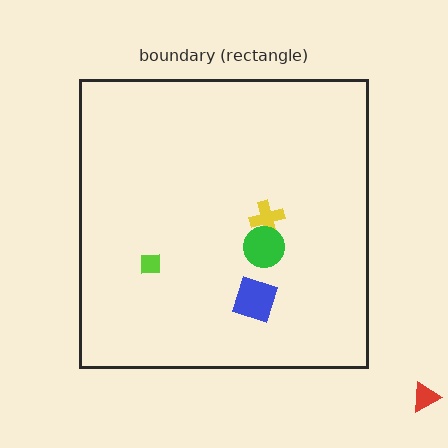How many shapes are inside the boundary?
4 inside, 1 outside.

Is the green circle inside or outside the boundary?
Inside.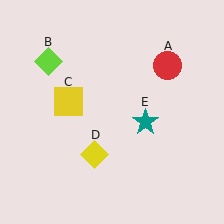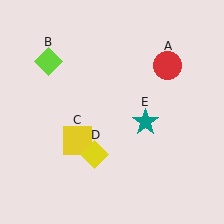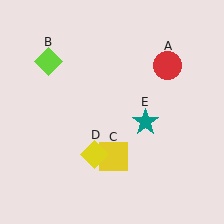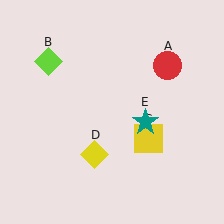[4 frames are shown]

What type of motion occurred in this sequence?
The yellow square (object C) rotated counterclockwise around the center of the scene.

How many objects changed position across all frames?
1 object changed position: yellow square (object C).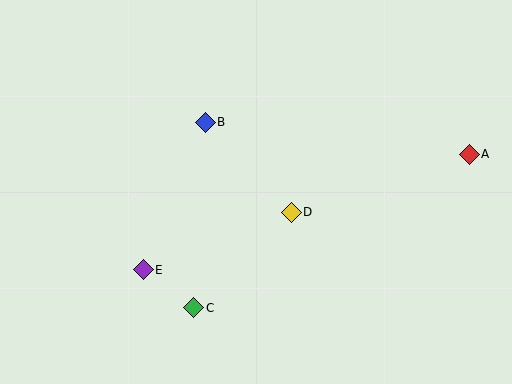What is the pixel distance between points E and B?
The distance between E and B is 160 pixels.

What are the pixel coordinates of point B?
Point B is at (205, 122).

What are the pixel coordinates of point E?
Point E is at (143, 270).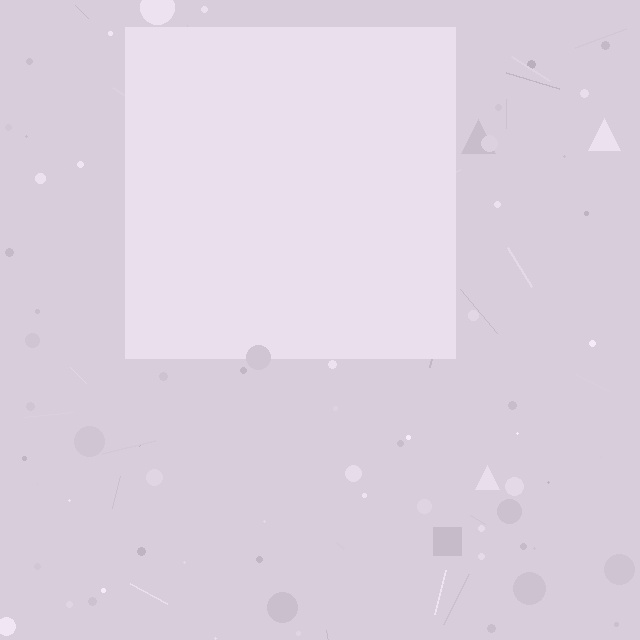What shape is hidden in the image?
A square is hidden in the image.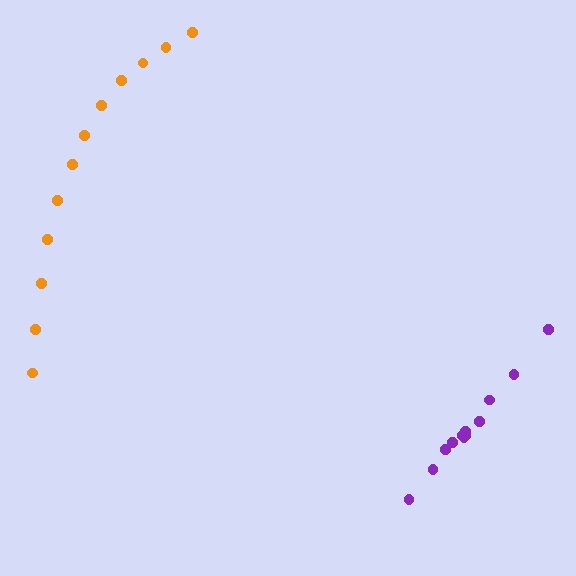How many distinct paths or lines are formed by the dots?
There are 2 distinct paths.